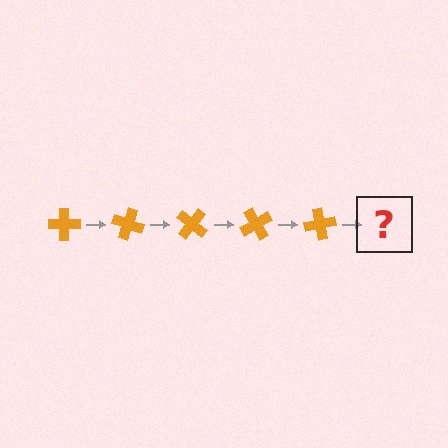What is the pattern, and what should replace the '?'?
The pattern is that the cross rotates 20 degrees each step. The '?' should be an orange cross rotated 100 degrees.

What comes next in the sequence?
The next element should be an orange cross rotated 100 degrees.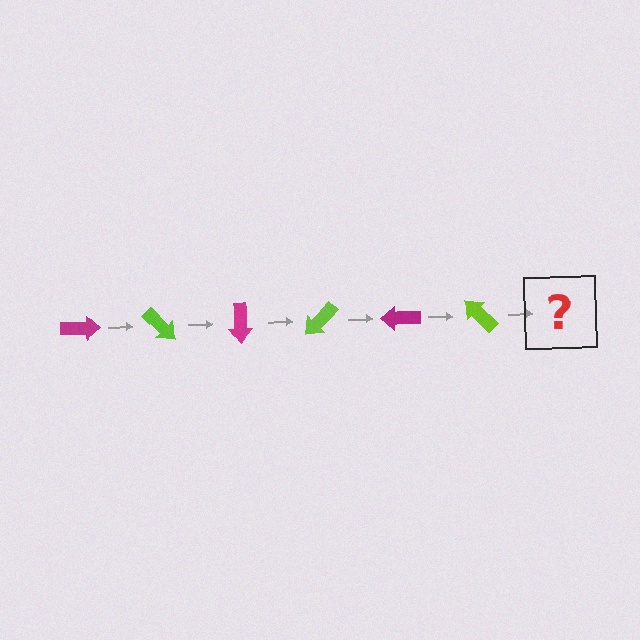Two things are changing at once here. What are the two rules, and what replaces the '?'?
The two rules are that it rotates 45 degrees each step and the color cycles through magenta and lime. The '?' should be a magenta arrow, rotated 270 degrees from the start.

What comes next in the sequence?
The next element should be a magenta arrow, rotated 270 degrees from the start.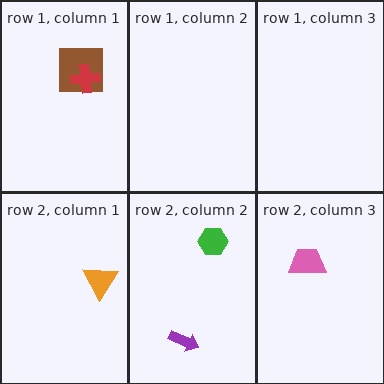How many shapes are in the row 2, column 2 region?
2.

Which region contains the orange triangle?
The row 2, column 1 region.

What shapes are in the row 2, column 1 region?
The orange triangle.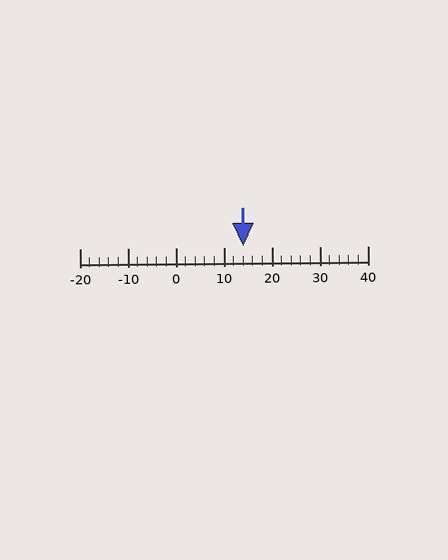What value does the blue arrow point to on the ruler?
The blue arrow points to approximately 14.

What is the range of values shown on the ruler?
The ruler shows values from -20 to 40.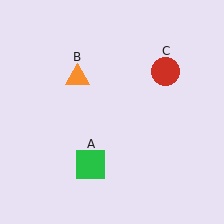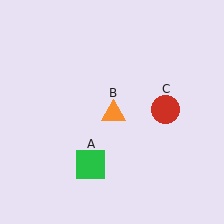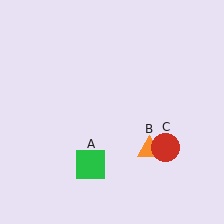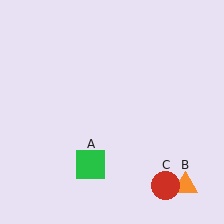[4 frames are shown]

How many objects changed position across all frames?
2 objects changed position: orange triangle (object B), red circle (object C).